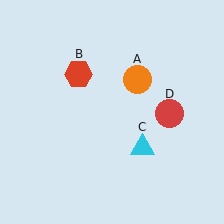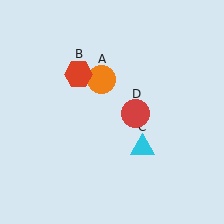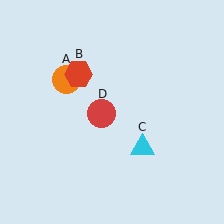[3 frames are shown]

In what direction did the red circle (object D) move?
The red circle (object D) moved left.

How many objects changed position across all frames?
2 objects changed position: orange circle (object A), red circle (object D).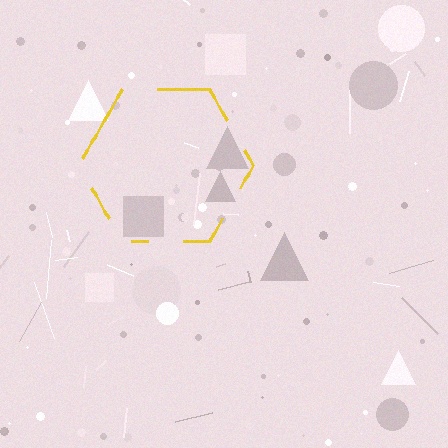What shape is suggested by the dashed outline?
The dashed outline suggests a hexagon.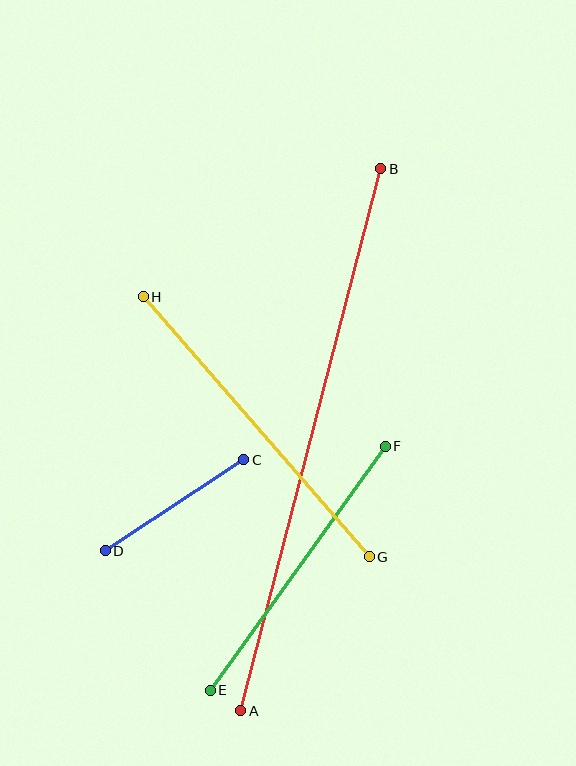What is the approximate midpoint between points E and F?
The midpoint is at approximately (298, 568) pixels.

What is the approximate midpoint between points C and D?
The midpoint is at approximately (175, 505) pixels.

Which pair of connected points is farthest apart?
Points A and B are farthest apart.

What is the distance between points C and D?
The distance is approximately 166 pixels.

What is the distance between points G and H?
The distance is approximately 345 pixels.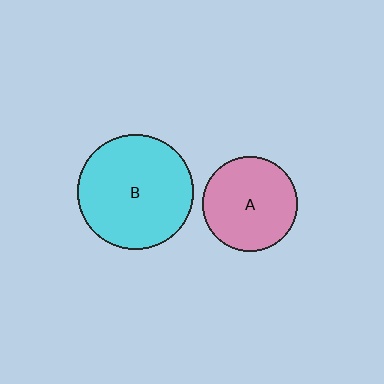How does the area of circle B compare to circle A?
Approximately 1.5 times.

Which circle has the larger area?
Circle B (cyan).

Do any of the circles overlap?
No, none of the circles overlap.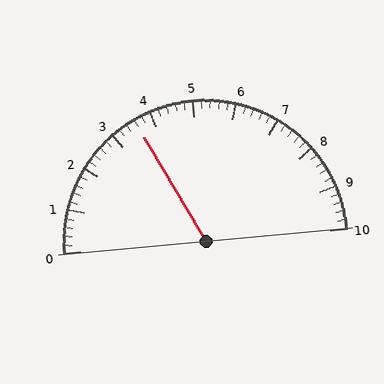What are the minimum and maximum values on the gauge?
The gauge ranges from 0 to 10.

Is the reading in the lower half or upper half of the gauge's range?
The reading is in the lower half of the range (0 to 10).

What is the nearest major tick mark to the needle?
The nearest major tick mark is 4.